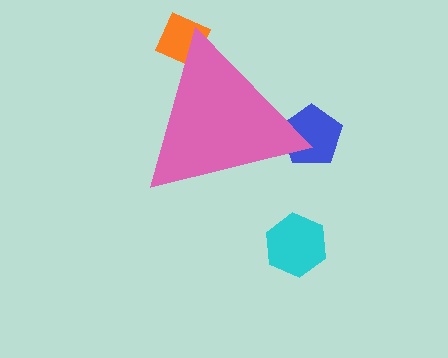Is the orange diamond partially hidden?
Yes, the orange diamond is partially hidden behind the pink triangle.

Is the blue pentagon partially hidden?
Yes, the blue pentagon is partially hidden behind the pink triangle.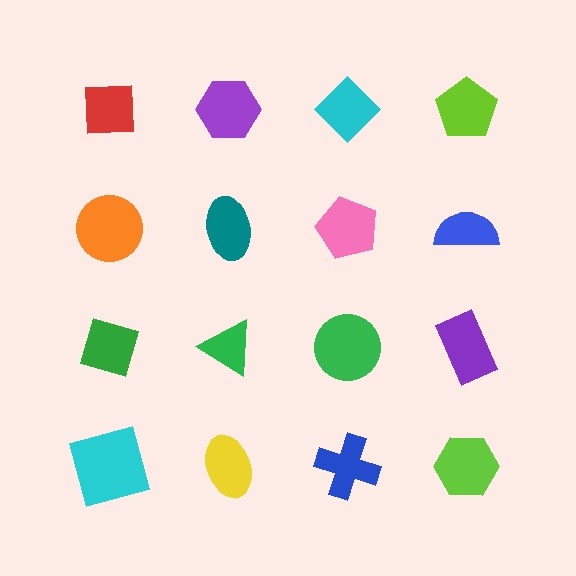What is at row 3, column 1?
A green diamond.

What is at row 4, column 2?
A yellow ellipse.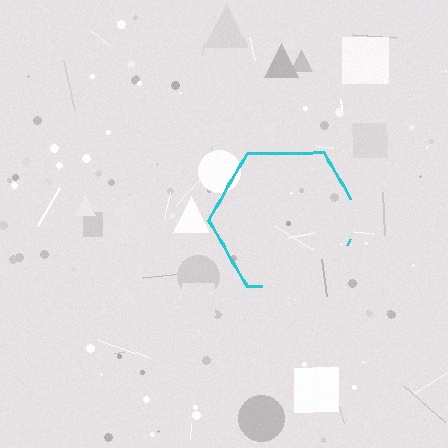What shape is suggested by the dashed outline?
The dashed outline suggests a hexagon.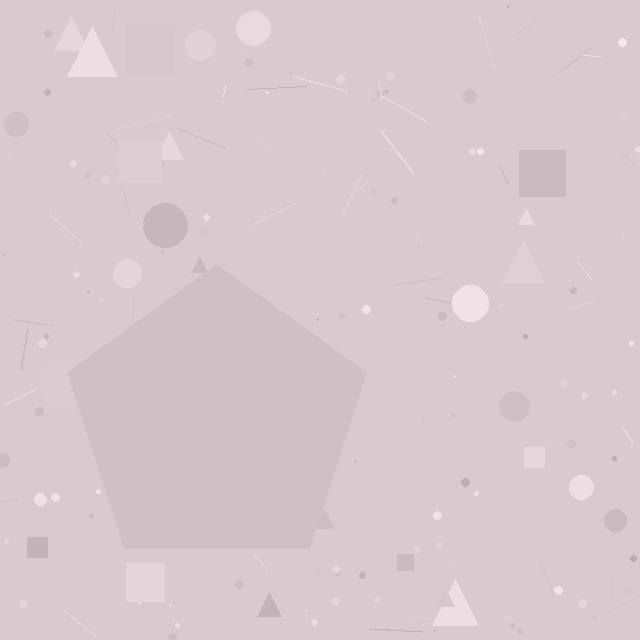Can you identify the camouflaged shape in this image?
The camouflaged shape is a pentagon.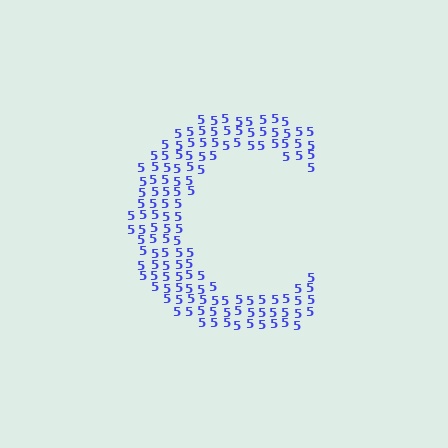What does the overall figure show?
The overall figure shows the letter C.